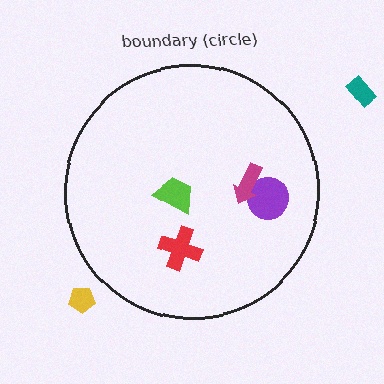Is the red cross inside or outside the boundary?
Inside.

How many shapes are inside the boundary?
4 inside, 2 outside.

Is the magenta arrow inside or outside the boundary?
Inside.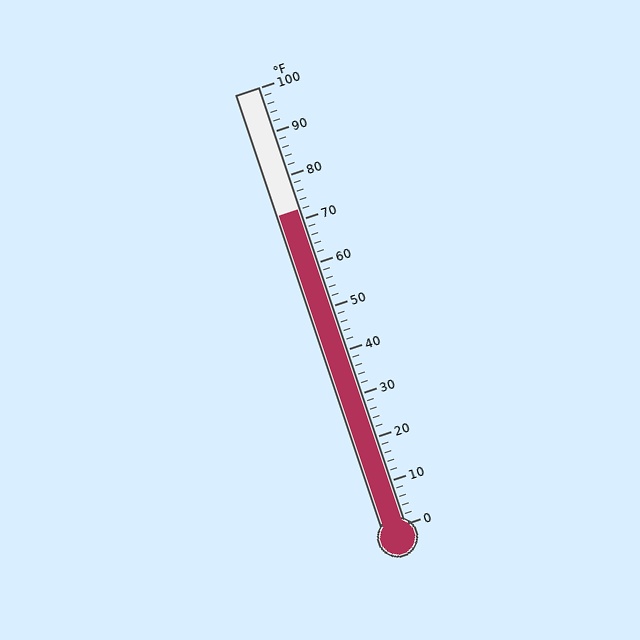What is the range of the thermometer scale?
The thermometer scale ranges from 0°F to 100°F.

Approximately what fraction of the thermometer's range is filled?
The thermometer is filled to approximately 70% of its range.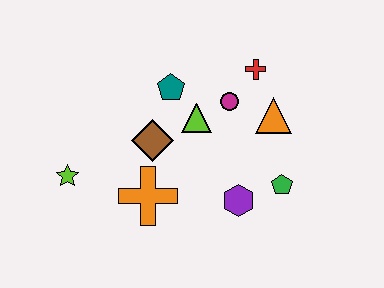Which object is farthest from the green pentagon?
The lime star is farthest from the green pentagon.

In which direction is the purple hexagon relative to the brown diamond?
The purple hexagon is to the right of the brown diamond.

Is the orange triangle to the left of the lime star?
No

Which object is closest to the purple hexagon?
The green pentagon is closest to the purple hexagon.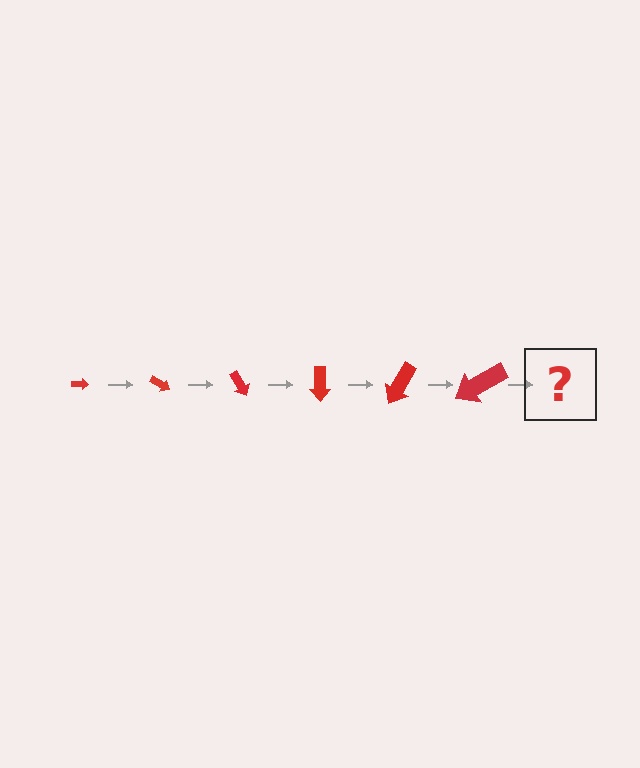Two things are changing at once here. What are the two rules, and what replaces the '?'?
The two rules are that the arrow grows larger each step and it rotates 30 degrees each step. The '?' should be an arrow, larger than the previous one and rotated 180 degrees from the start.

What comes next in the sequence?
The next element should be an arrow, larger than the previous one and rotated 180 degrees from the start.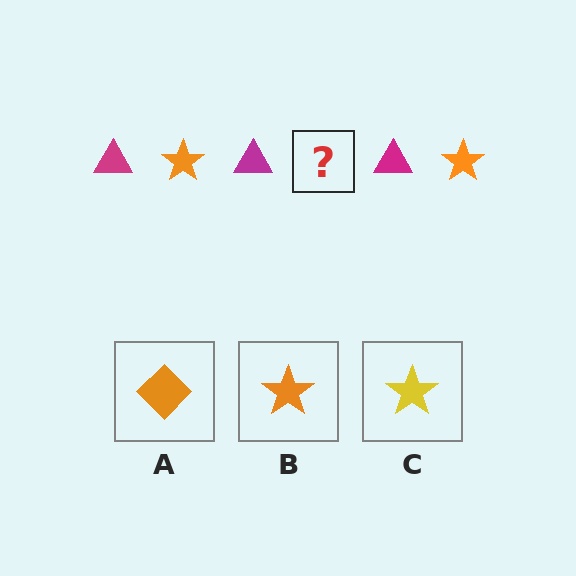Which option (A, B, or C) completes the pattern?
B.